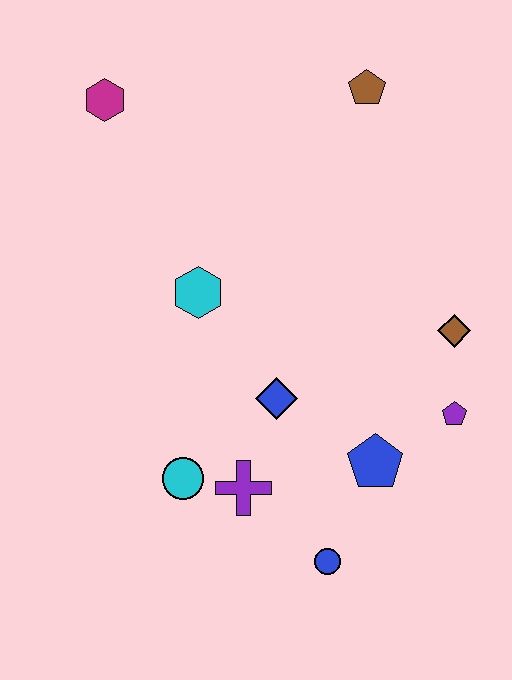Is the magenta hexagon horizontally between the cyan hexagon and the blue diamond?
No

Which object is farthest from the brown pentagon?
The blue circle is farthest from the brown pentagon.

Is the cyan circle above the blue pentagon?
No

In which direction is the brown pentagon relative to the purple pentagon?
The brown pentagon is above the purple pentagon.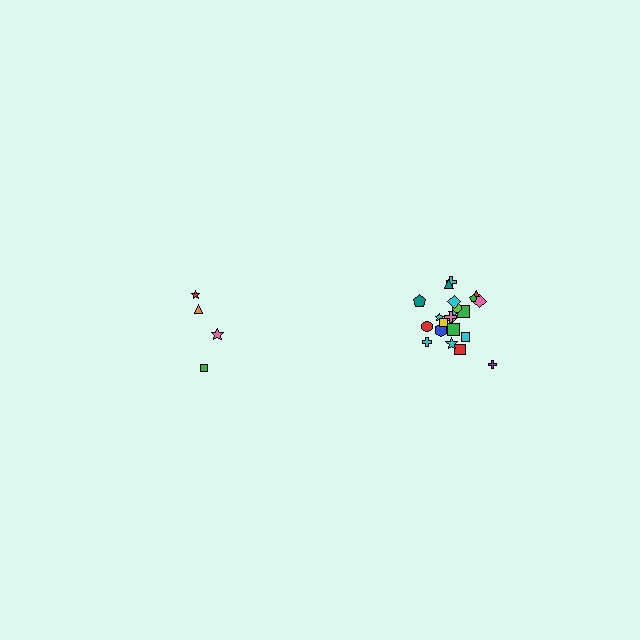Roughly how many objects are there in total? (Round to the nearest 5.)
Roughly 25 objects in total.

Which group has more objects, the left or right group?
The right group.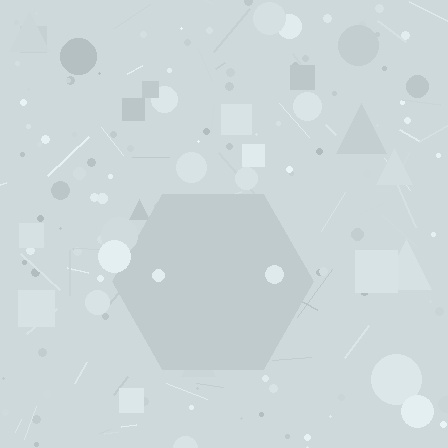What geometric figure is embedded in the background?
A hexagon is embedded in the background.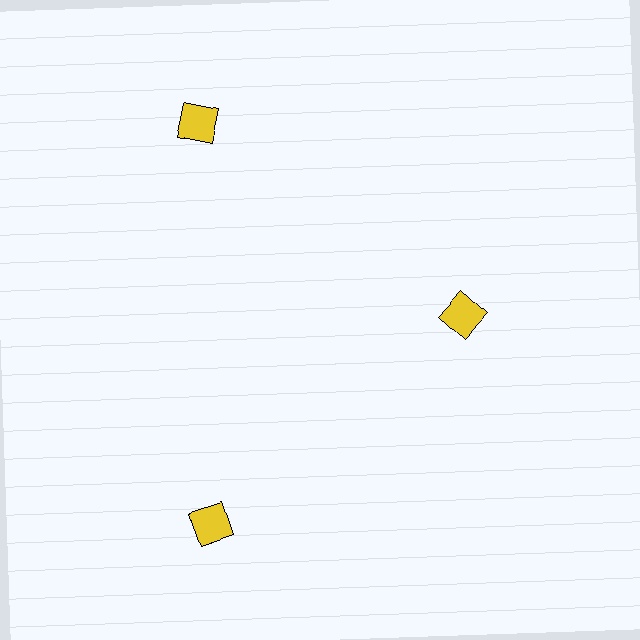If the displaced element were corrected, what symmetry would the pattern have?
It would have 3-fold rotational symmetry — the pattern would map onto itself every 120 degrees.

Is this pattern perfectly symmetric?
No. The 3 yellow diamonds are arranged in a ring, but one element near the 3 o'clock position is pulled inward toward the center, breaking the 3-fold rotational symmetry.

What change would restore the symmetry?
The symmetry would be restored by moving it outward, back onto the ring so that all 3 diamonds sit at equal angles and equal distance from the center.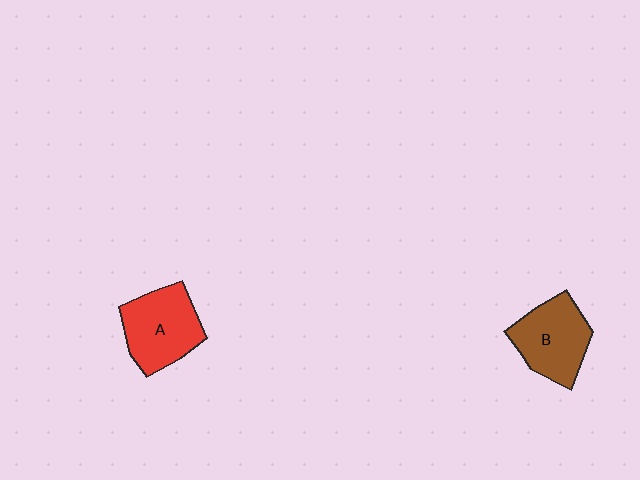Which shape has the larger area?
Shape A (red).